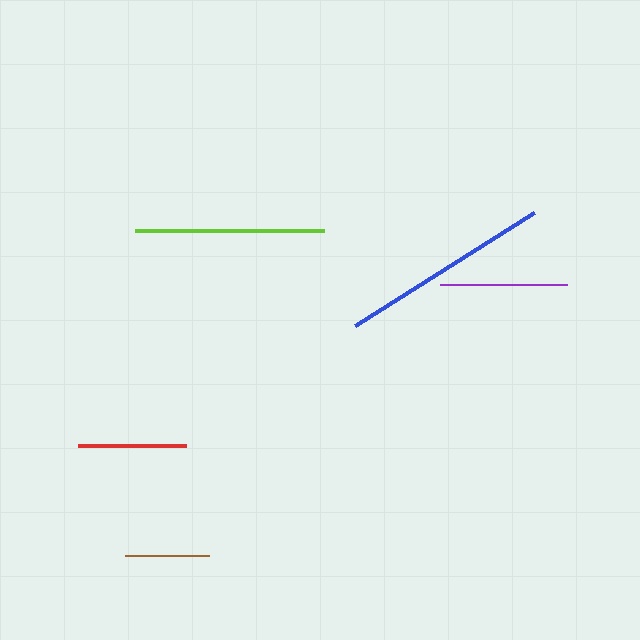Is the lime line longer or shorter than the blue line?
The blue line is longer than the lime line.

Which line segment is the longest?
The blue line is the longest at approximately 212 pixels.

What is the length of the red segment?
The red segment is approximately 107 pixels long.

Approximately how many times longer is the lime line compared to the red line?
The lime line is approximately 1.8 times the length of the red line.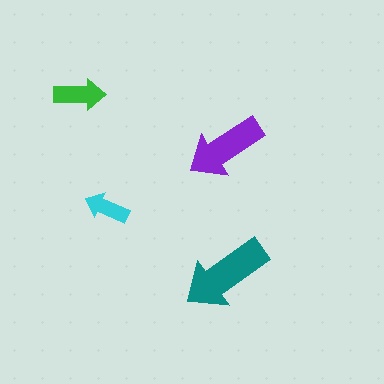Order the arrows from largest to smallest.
the teal one, the purple one, the green one, the cyan one.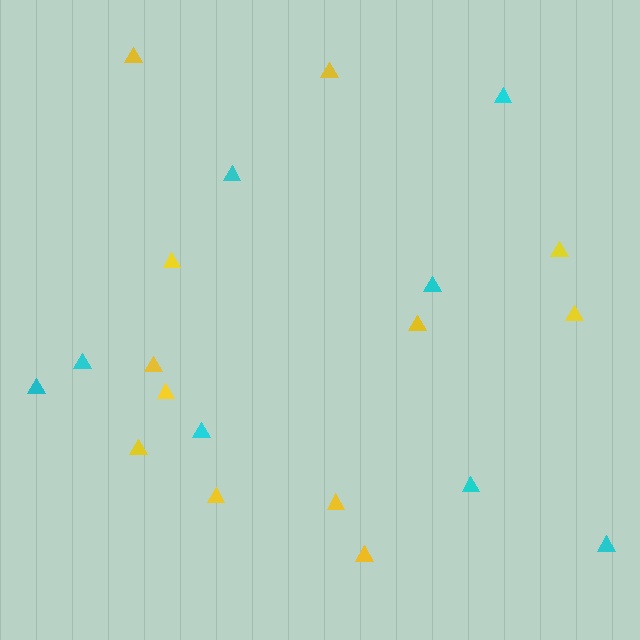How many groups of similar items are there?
There are 2 groups: one group of cyan triangles (8) and one group of yellow triangles (12).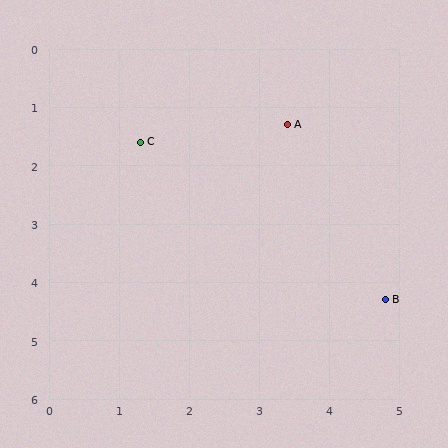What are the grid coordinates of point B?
Point B is at approximately (4.8, 4.3).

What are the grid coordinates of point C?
Point C is at approximately (1.3, 1.6).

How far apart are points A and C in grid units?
Points A and C are about 2.1 grid units apart.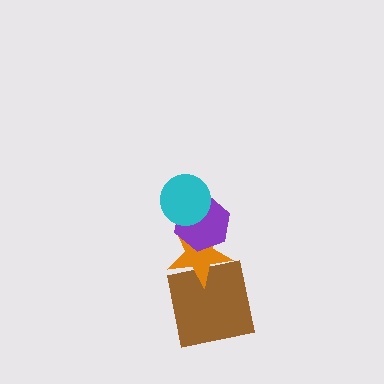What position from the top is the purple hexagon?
The purple hexagon is 2nd from the top.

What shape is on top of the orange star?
The purple hexagon is on top of the orange star.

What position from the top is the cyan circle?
The cyan circle is 1st from the top.